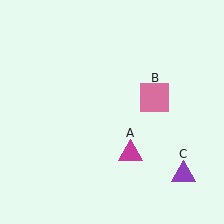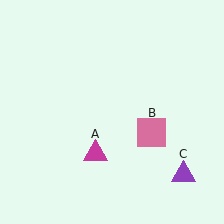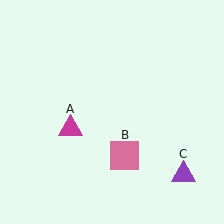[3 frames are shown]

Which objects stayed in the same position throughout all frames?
Purple triangle (object C) remained stationary.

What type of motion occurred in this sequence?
The magenta triangle (object A), pink square (object B) rotated clockwise around the center of the scene.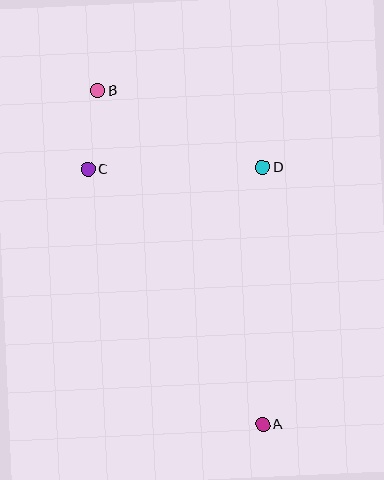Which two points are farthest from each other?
Points A and B are farthest from each other.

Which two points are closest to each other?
Points B and C are closest to each other.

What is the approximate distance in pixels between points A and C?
The distance between A and C is approximately 309 pixels.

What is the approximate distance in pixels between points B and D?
The distance between B and D is approximately 181 pixels.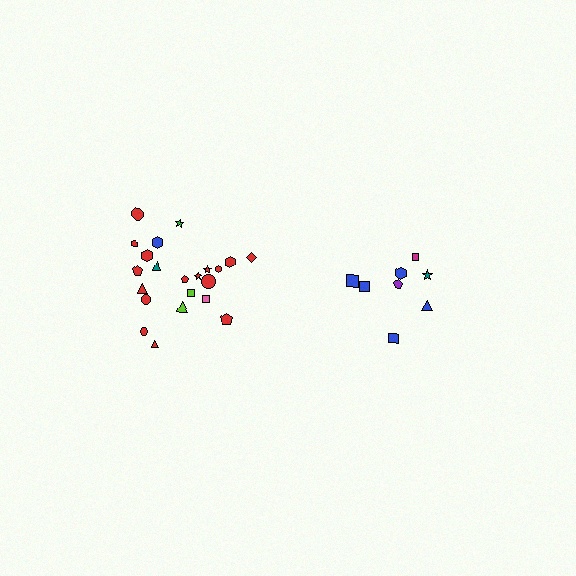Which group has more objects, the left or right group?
The left group.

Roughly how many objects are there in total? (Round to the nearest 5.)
Roughly 30 objects in total.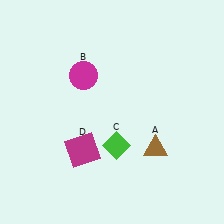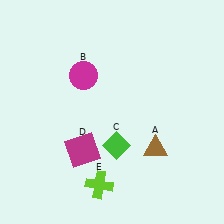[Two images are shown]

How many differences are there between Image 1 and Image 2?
There is 1 difference between the two images.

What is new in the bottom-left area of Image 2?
A lime cross (E) was added in the bottom-left area of Image 2.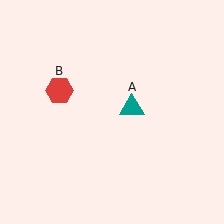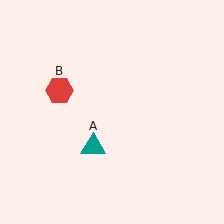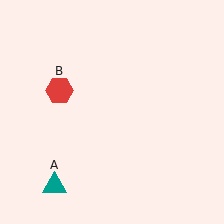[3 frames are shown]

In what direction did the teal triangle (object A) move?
The teal triangle (object A) moved down and to the left.